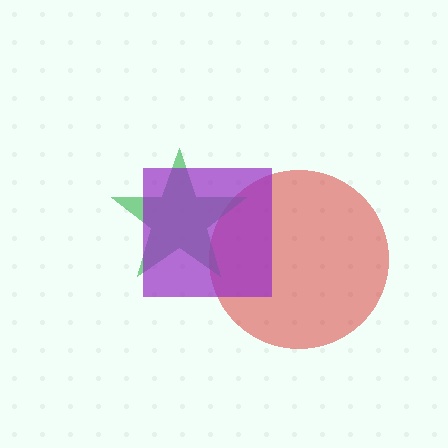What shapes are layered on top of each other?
The layered shapes are: a red circle, a green star, a purple square.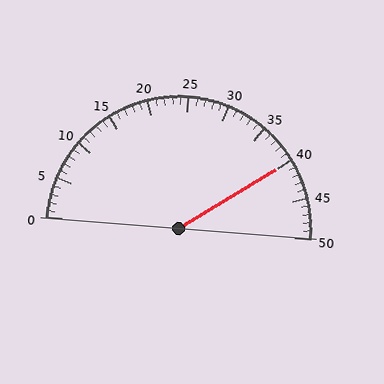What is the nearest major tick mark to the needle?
The nearest major tick mark is 40.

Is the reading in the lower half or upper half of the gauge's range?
The reading is in the upper half of the range (0 to 50).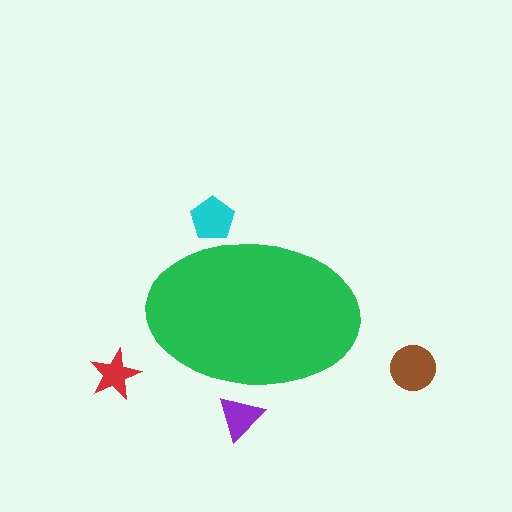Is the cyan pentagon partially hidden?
Yes, the cyan pentagon is partially hidden behind the green ellipse.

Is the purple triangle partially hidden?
Yes, the purple triangle is partially hidden behind the green ellipse.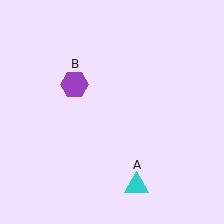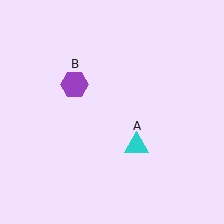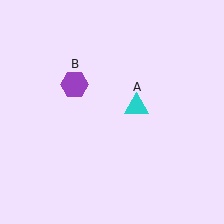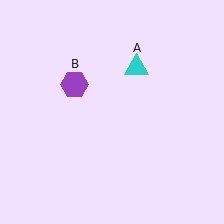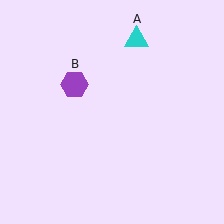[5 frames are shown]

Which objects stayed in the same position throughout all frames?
Purple hexagon (object B) remained stationary.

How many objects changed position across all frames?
1 object changed position: cyan triangle (object A).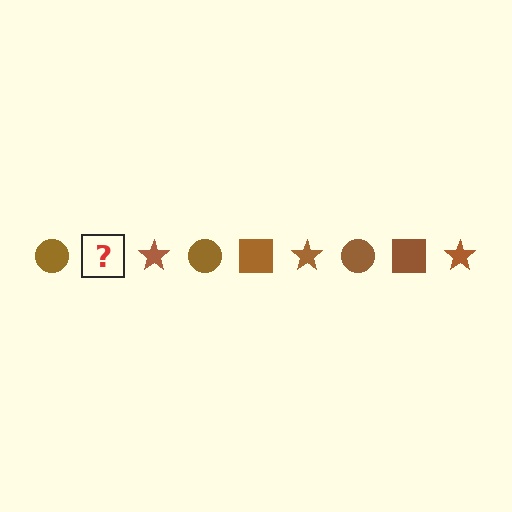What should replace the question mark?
The question mark should be replaced with a brown square.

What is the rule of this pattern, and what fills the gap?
The rule is that the pattern cycles through circle, square, star shapes in brown. The gap should be filled with a brown square.